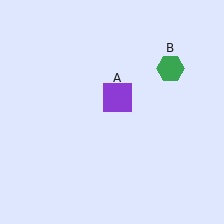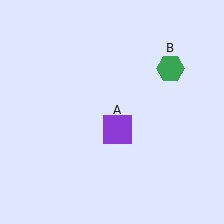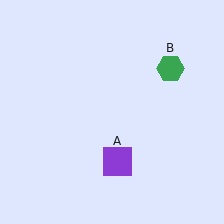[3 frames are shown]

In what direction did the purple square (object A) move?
The purple square (object A) moved down.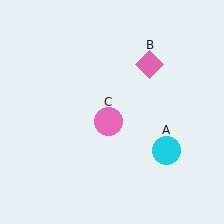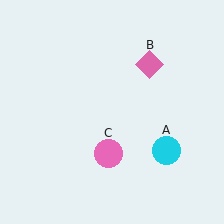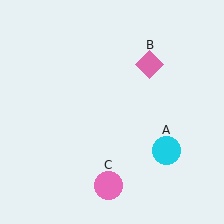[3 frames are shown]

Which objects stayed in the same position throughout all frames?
Cyan circle (object A) and pink diamond (object B) remained stationary.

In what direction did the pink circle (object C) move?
The pink circle (object C) moved down.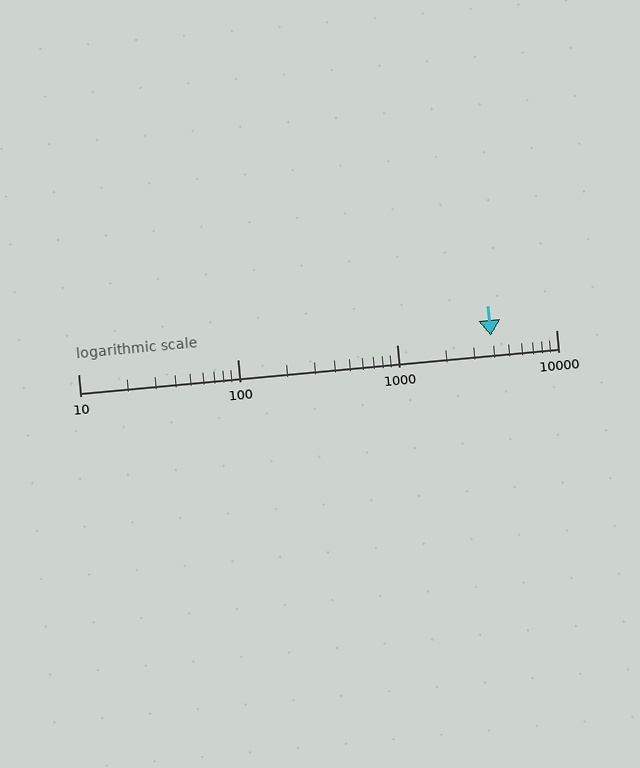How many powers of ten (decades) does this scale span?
The scale spans 3 decades, from 10 to 10000.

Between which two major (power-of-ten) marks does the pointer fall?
The pointer is between 1000 and 10000.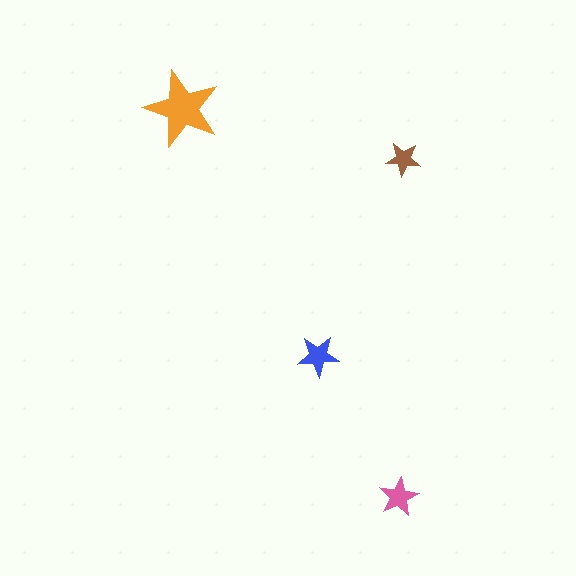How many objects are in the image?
There are 4 objects in the image.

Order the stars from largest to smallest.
the orange one, the blue one, the pink one, the brown one.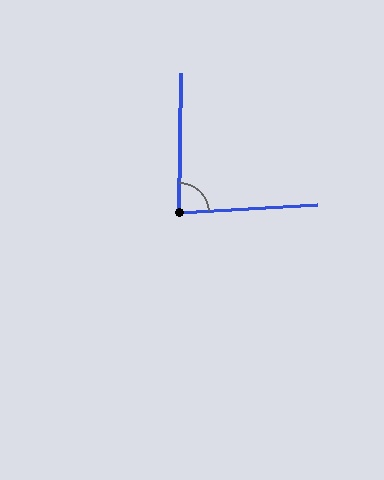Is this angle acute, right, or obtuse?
It is approximately a right angle.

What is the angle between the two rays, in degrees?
Approximately 86 degrees.